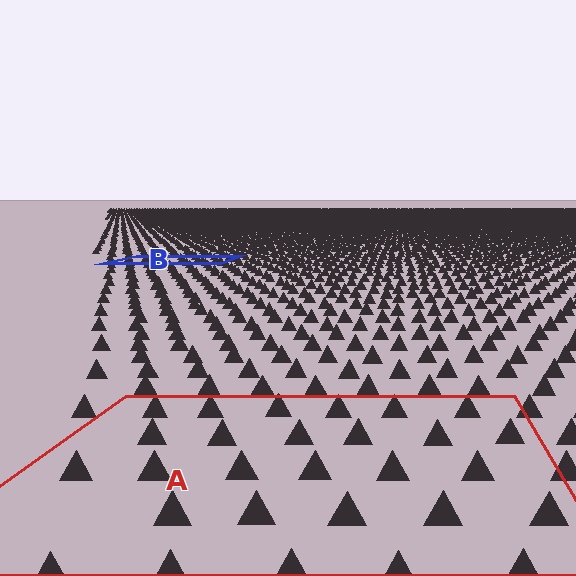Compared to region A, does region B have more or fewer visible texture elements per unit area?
Region B has more texture elements per unit area — they are packed more densely because it is farther away.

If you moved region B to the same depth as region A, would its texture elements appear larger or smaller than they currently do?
They would appear larger. At a closer depth, the same texture elements are projected at a bigger on-screen size.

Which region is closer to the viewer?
Region A is closer. The texture elements there are larger and more spread out.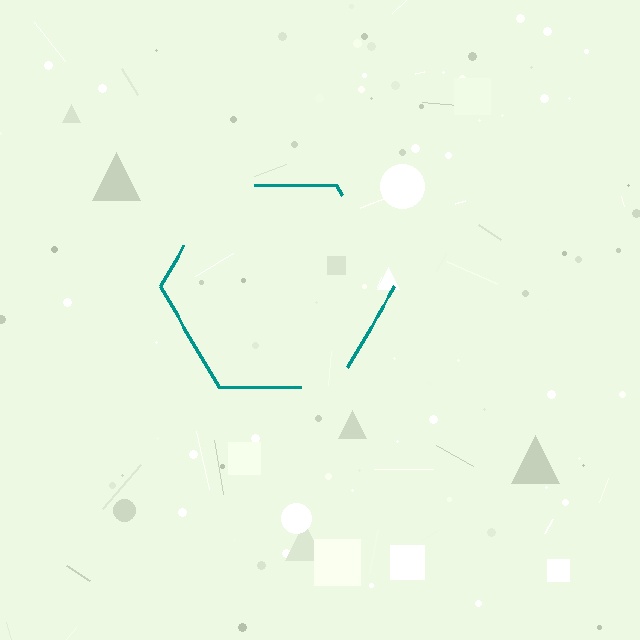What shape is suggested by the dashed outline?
The dashed outline suggests a hexagon.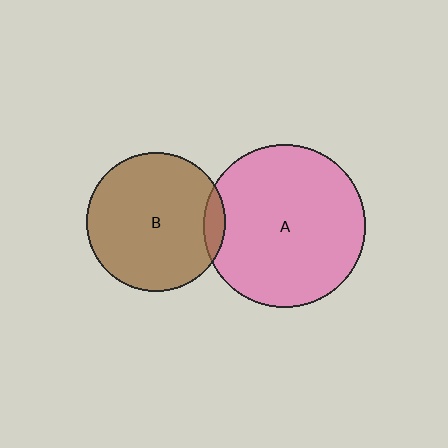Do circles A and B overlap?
Yes.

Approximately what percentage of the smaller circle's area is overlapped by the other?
Approximately 10%.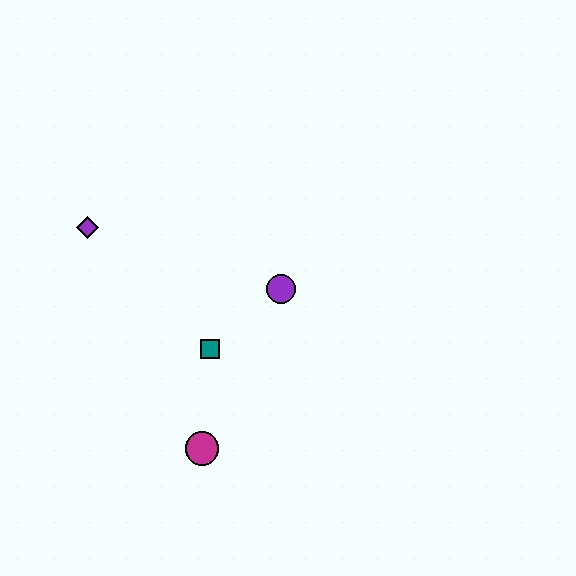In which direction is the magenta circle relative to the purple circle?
The magenta circle is below the purple circle.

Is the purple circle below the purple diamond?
Yes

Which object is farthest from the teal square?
The purple diamond is farthest from the teal square.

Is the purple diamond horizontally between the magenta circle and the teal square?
No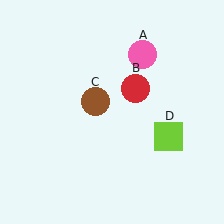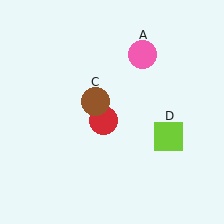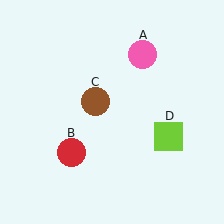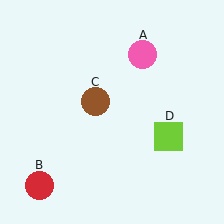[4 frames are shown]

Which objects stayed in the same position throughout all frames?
Pink circle (object A) and brown circle (object C) and lime square (object D) remained stationary.